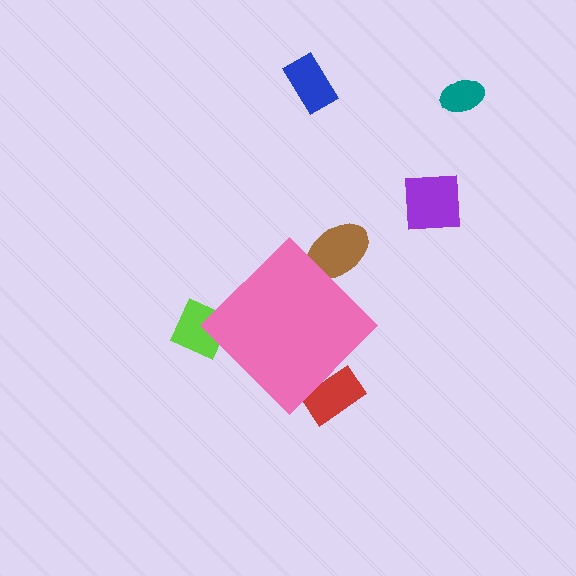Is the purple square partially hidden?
No, the purple square is fully visible.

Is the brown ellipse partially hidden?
Yes, the brown ellipse is partially hidden behind the pink diamond.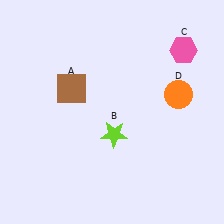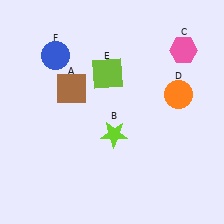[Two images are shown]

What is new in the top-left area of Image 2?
A lime square (E) was added in the top-left area of Image 2.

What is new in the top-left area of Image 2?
A blue circle (F) was added in the top-left area of Image 2.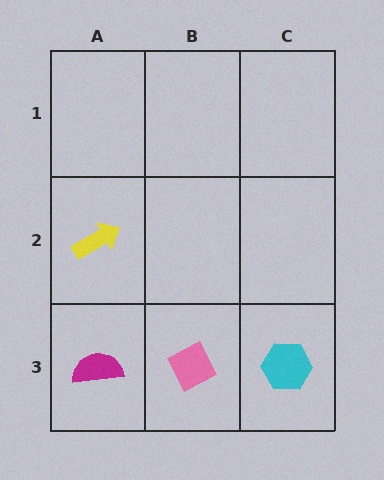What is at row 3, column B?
A pink diamond.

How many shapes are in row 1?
0 shapes.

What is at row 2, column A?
A yellow arrow.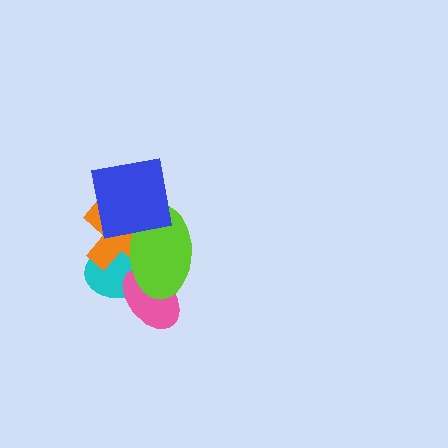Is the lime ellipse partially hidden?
Yes, it is partially covered by another shape.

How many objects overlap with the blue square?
3 objects overlap with the blue square.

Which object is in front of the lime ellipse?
The blue square is in front of the lime ellipse.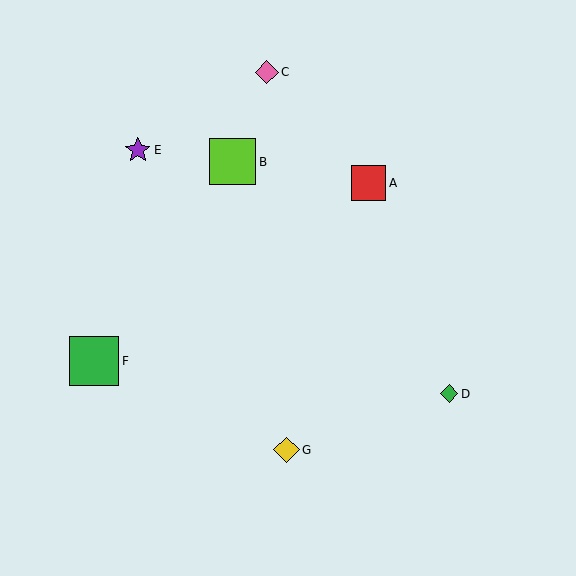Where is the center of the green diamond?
The center of the green diamond is at (449, 394).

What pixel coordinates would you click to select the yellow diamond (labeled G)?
Click at (287, 450) to select the yellow diamond G.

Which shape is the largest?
The green square (labeled F) is the largest.